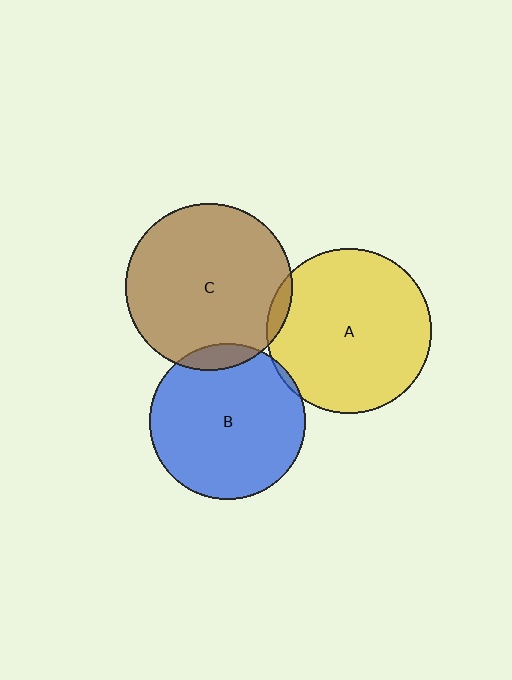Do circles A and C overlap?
Yes.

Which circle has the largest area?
Circle C (brown).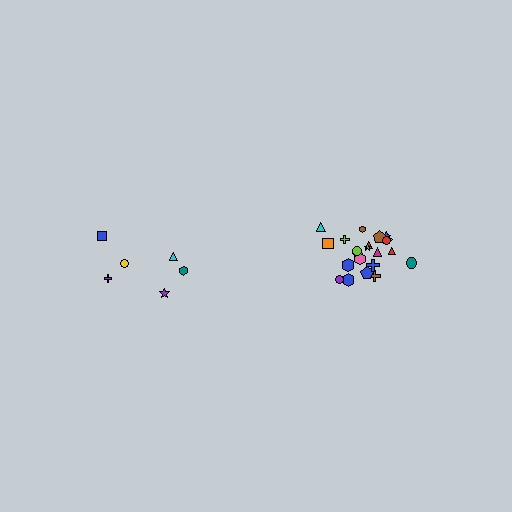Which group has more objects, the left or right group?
The right group.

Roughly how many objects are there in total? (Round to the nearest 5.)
Roughly 30 objects in total.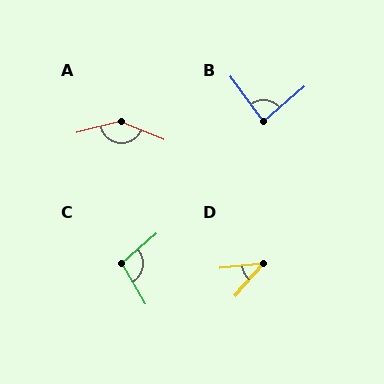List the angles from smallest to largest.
D (44°), B (86°), C (99°), A (143°).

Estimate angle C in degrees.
Approximately 99 degrees.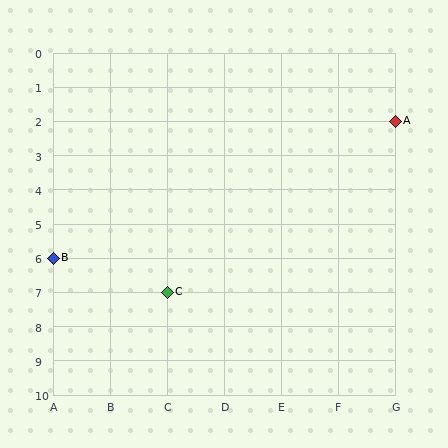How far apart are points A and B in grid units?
Points A and B are 6 columns and 4 rows apart (about 7.2 grid units diagonally).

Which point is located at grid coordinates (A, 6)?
Point B is at (A, 6).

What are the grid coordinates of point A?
Point A is at grid coordinates (G, 2).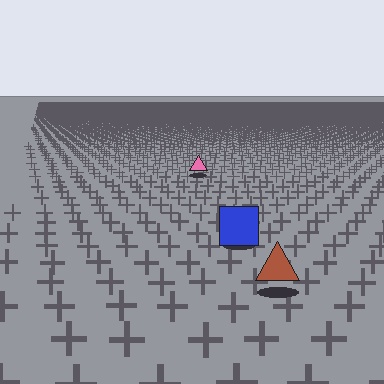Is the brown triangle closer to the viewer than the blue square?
Yes. The brown triangle is closer — you can tell from the texture gradient: the ground texture is coarser near it.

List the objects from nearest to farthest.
From nearest to farthest: the brown triangle, the blue square, the pink triangle.